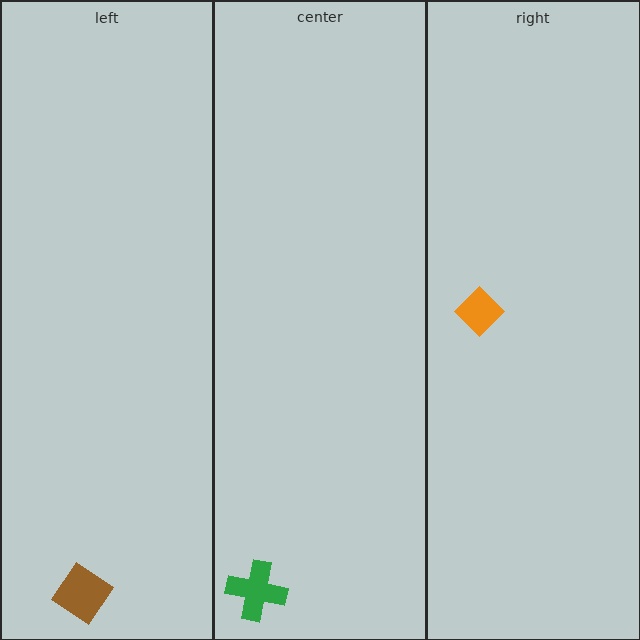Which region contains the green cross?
The center region.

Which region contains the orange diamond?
The right region.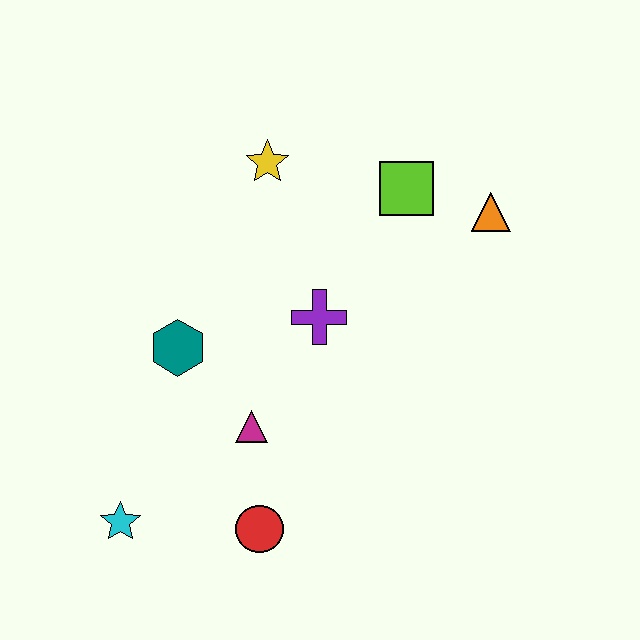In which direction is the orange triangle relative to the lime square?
The orange triangle is to the right of the lime square.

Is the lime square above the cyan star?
Yes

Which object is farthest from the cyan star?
The orange triangle is farthest from the cyan star.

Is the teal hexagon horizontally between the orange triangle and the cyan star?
Yes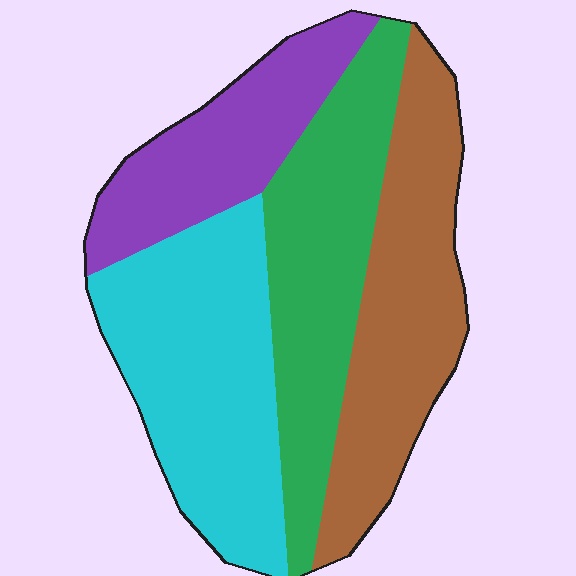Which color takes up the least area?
Purple, at roughly 20%.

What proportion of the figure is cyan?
Cyan covers 30% of the figure.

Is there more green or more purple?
Green.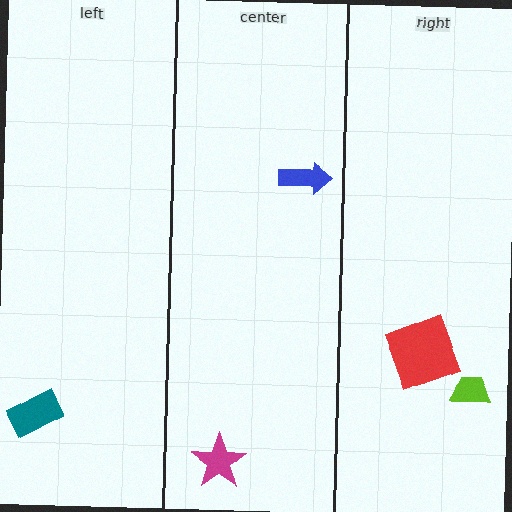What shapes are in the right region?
The lime trapezoid, the red square.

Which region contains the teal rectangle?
The left region.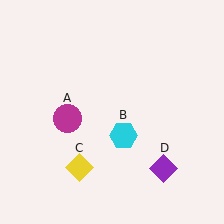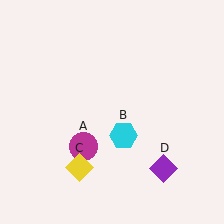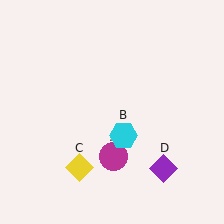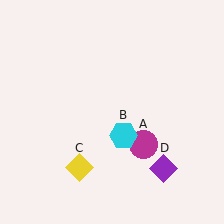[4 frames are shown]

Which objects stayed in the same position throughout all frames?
Cyan hexagon (object B) and yellow diamond (object C) and purple diamond (object D) remained stationary.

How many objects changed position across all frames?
1 object changed position: magenta circle (object A).